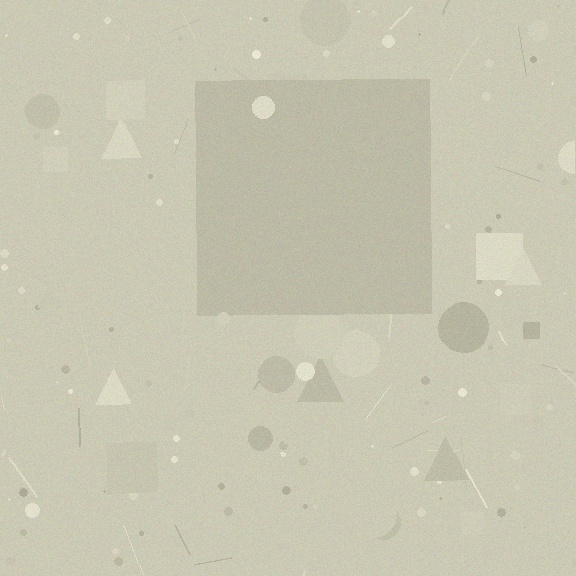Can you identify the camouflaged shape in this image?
The camouflaged shape is a square.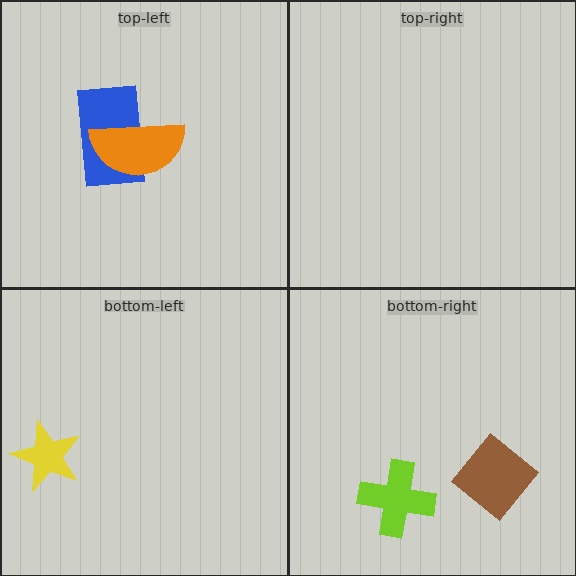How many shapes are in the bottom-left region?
1.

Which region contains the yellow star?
The bottom-left region.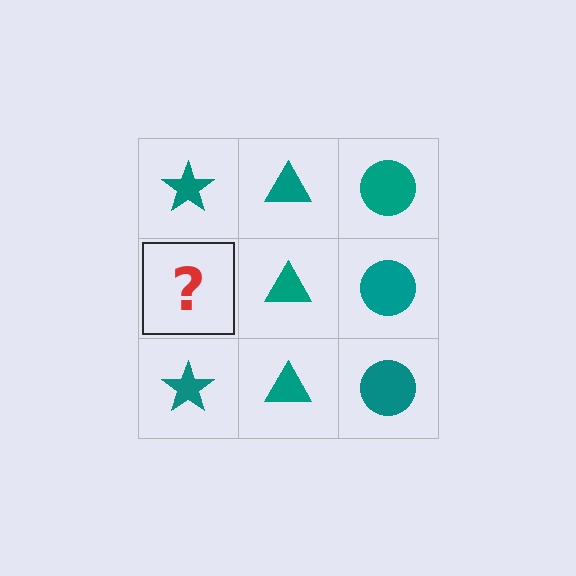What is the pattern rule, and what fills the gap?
The rule is that each column has a consistent shape. The gap should be filled with a teal star.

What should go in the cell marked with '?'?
The missing cell should contain a teal star.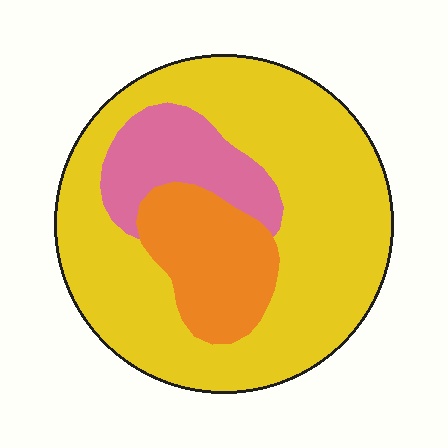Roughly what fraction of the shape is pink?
Pink covers 15% of the shape.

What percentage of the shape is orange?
Orange takes up less than a quarter of the shape.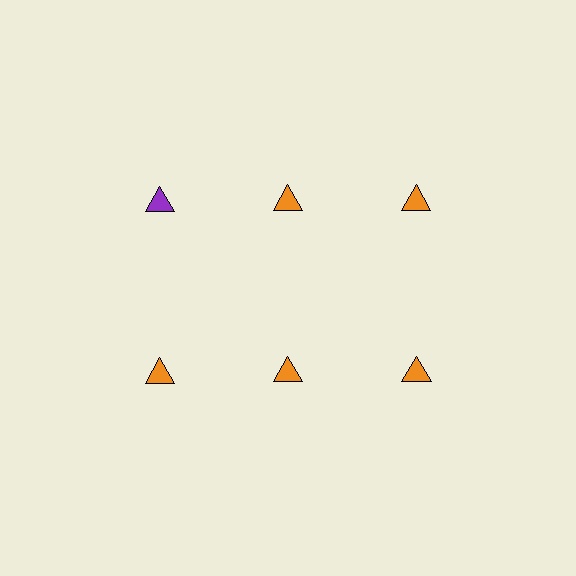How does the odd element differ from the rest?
It has a different color: purple instead of orange.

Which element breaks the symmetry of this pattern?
The purple triangle in the top row, leftmost column breaks the symmetry. All other shapes are orange triangles.